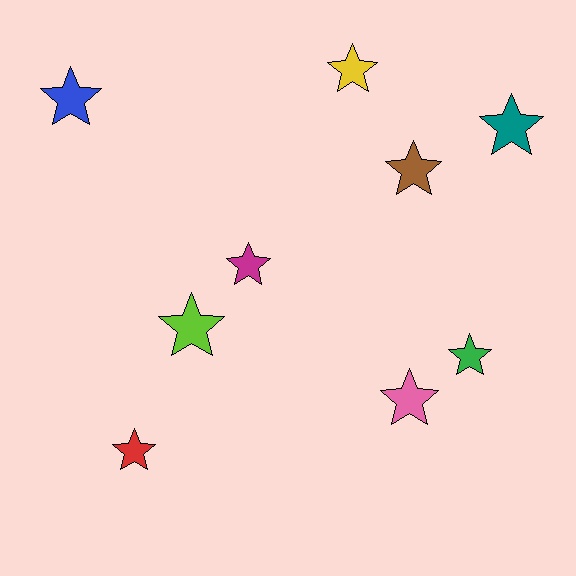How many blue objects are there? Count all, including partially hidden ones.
There is 1 blue object.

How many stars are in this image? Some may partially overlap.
There are 9 stars.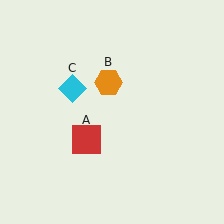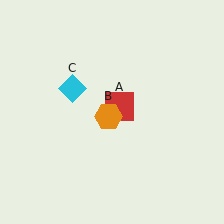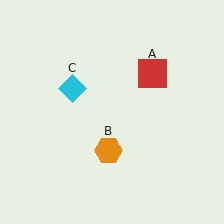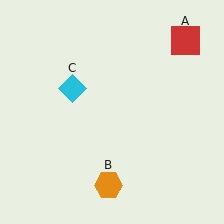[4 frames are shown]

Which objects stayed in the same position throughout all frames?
Cyan diamond (object C) remained stationary.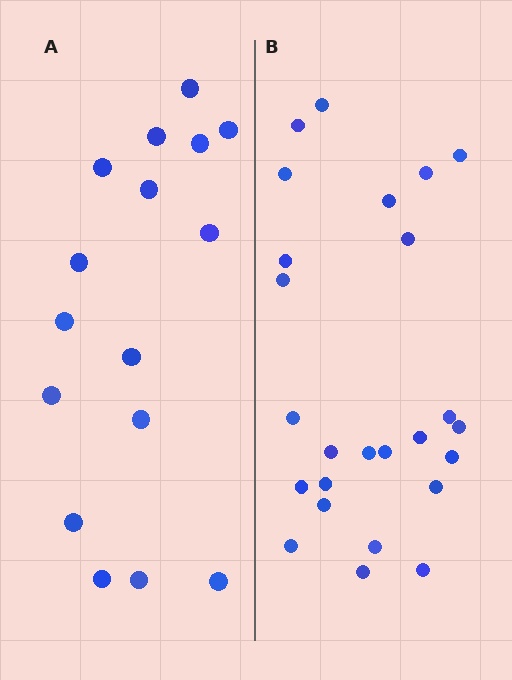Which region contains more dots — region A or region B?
Region B (the right region) has more dots.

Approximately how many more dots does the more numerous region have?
Region B has roughly 8 or so more dots than region A.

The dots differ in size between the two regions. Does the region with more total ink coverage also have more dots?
No. Region A has more total ink coverage because its dots are larger, but region B actually contains more individual dots. Total area can be misleading — the number of items is what matters here.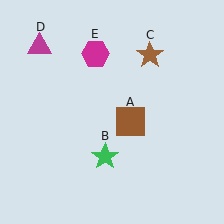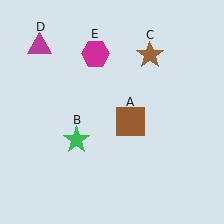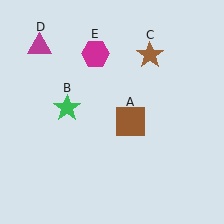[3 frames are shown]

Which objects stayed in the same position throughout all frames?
Brown square (object A) and brown star (object C) and magenta triangle (object D) and magenta hexagon (object E) remained stationary.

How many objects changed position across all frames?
1 object changed position: green star (object B).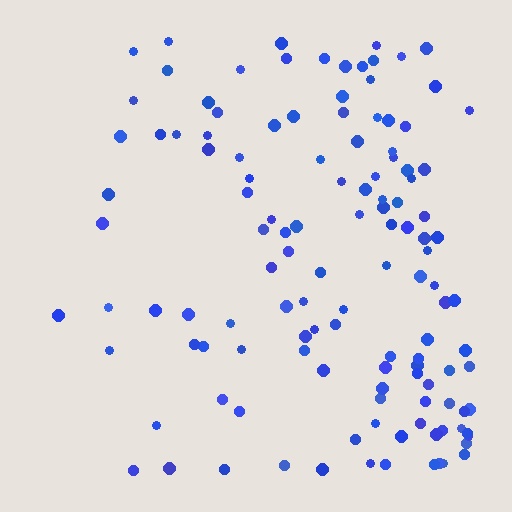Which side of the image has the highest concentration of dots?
The right.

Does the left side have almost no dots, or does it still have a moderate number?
Still a moderate number, just noticeably fewer than the right.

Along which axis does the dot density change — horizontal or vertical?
Horizontal.